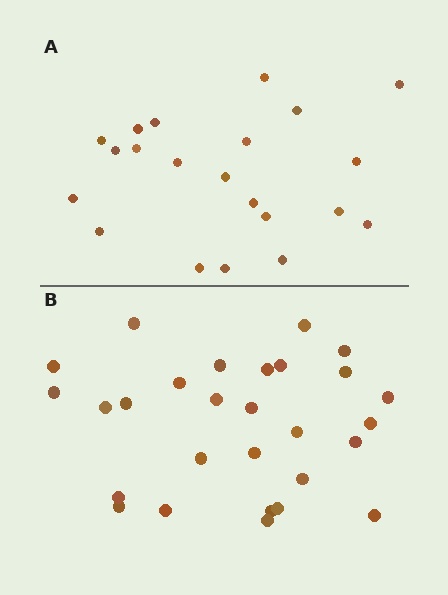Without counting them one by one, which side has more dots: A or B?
Region B (the bottom region) has more dots.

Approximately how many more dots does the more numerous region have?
Region B has roughly 8 or so more dots than region A.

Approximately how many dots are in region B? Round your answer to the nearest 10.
About 30 dots. (The exact count is 28, which rounds to 30.)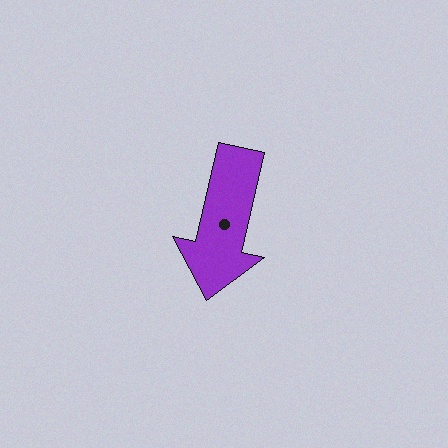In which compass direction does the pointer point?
South.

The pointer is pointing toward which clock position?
Roughly 6 o'clock.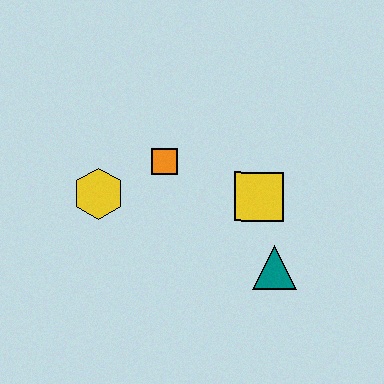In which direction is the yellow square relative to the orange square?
The yellow square is to the right of the orange square.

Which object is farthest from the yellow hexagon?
The teal triangle is farthest from the yellow hexagon.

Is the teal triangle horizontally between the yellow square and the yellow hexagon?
No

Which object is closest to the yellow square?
The teal triangle is closest to the yellow square.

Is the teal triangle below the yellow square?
Yes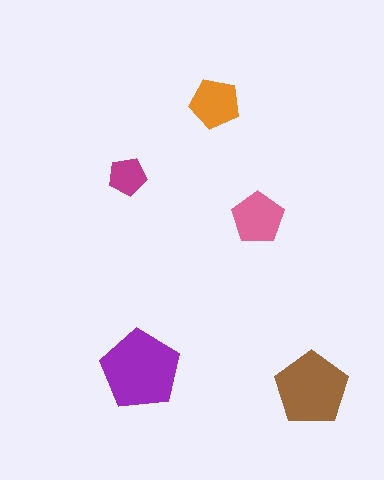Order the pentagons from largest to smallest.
the purple one, the brown one, the pink one, the orange one, the magenta one.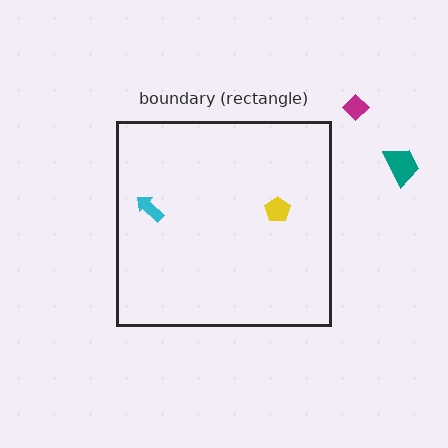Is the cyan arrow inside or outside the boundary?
Inside.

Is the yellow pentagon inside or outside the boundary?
Inside.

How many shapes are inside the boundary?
2 inside, 2 outside.